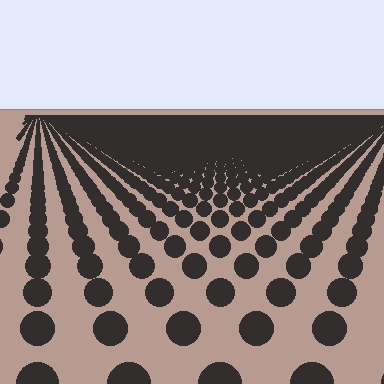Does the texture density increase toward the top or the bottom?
Density increases toward the top.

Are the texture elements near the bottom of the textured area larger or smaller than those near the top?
Larger. Near the bottom, elements are closer to the viewer and appear at a bigger on-screen size.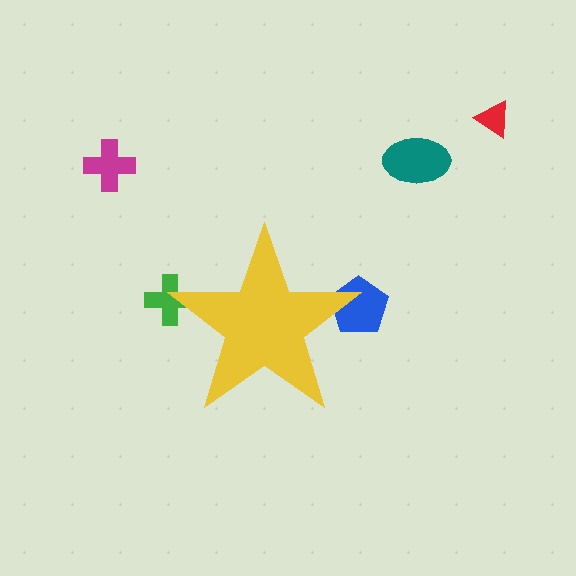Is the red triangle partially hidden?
No, the red triangle is fully visible.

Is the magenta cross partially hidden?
No, the magenta cross is fully visible.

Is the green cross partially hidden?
Yes, the green cross is partially hidden behind the yellow star.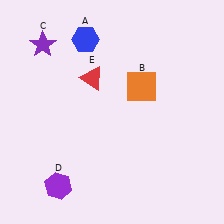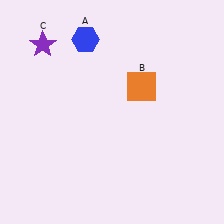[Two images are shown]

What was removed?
The purple hexagon (D), the red triangle (E) were removed in Image 2.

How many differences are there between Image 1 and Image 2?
There are 2 differences between the two images.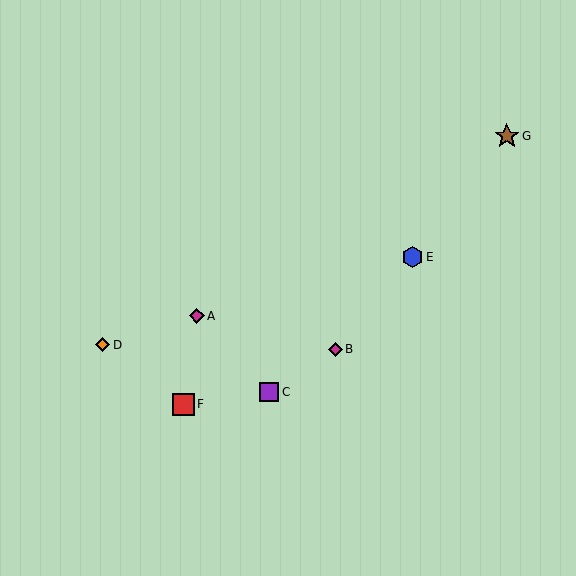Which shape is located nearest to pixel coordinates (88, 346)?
The orange diamond (labeled D) at (103, 345) is nearest to that location.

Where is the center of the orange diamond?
The center of the orange diamond is at (103, 345).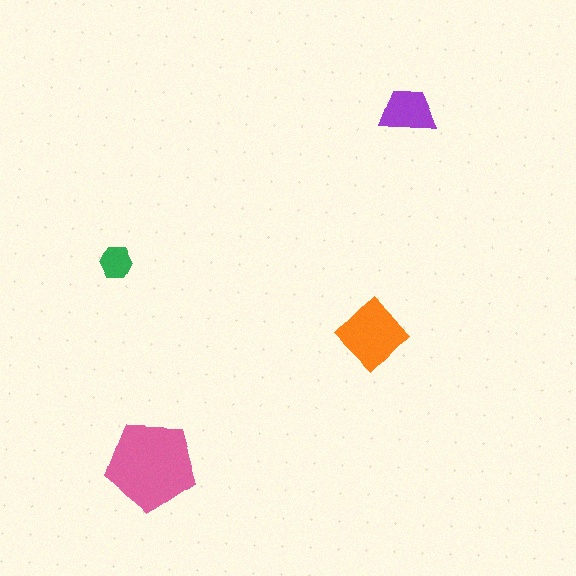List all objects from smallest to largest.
The green hexagon, the purple trapezoid, the orange diamond, the pink pentagon.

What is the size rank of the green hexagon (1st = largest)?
4th.